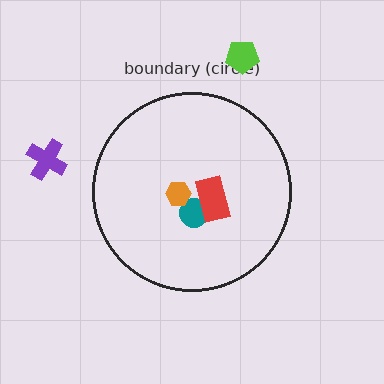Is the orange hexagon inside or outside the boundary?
Inside.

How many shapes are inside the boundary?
3 inside, 2 outside.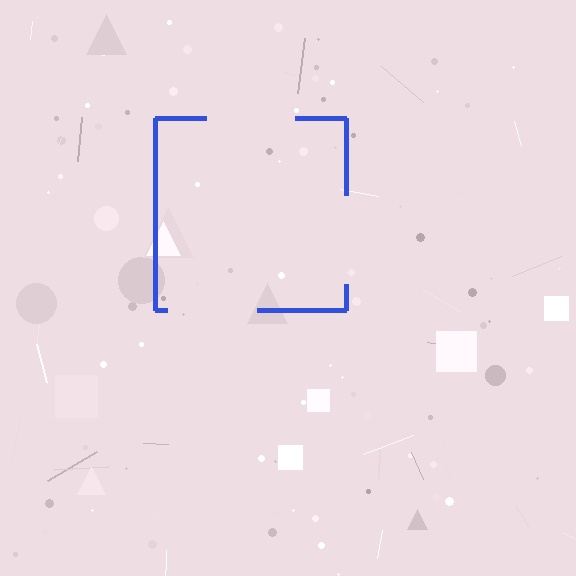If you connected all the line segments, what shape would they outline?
They would outline a square.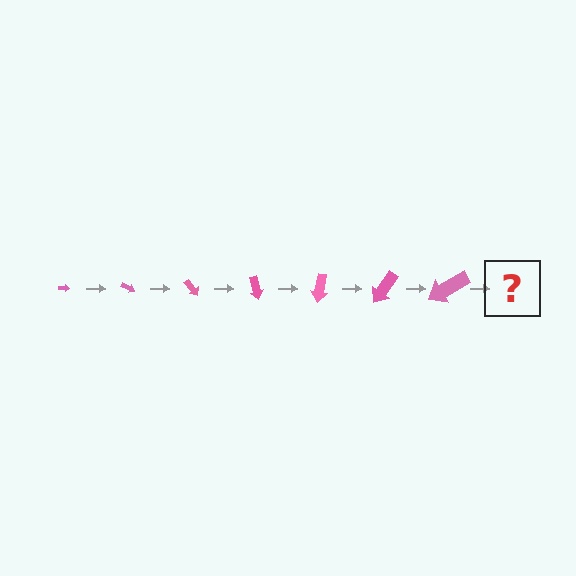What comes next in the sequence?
The next element should be an arrow, larger than the previous one and rotated 175 degrees from the start.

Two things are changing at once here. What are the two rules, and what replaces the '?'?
The two rules are that the arrow grows larger each step and it rotates 25 degrees each step. The '?' should be an arrow, larger than the previous one and rotated 175 degrees from the start.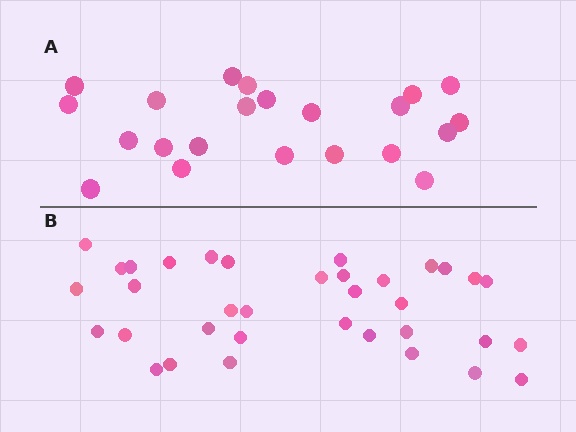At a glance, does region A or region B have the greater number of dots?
Region B (the bottom region) has more dots.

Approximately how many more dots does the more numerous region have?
Region B has approximately 15 more dots than region A.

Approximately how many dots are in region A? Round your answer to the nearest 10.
About 20 dots. (The exact count is 22, which rounds to 20.)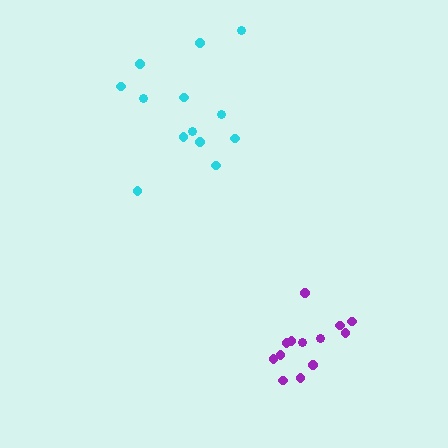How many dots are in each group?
Group 1: 13 dots, Group 2: 13 dots (26 total).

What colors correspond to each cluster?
The clusters are colored: cyan, purple.